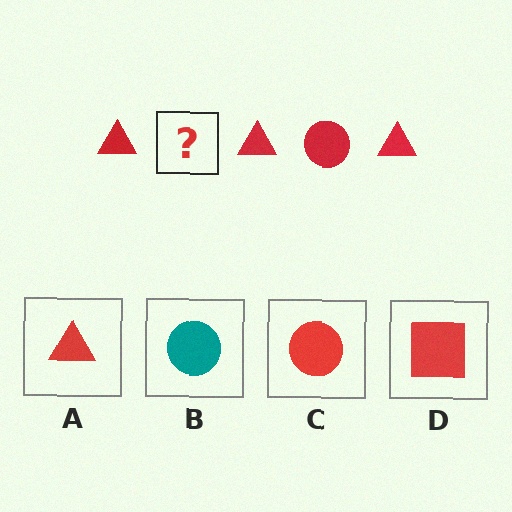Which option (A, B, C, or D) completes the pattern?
C.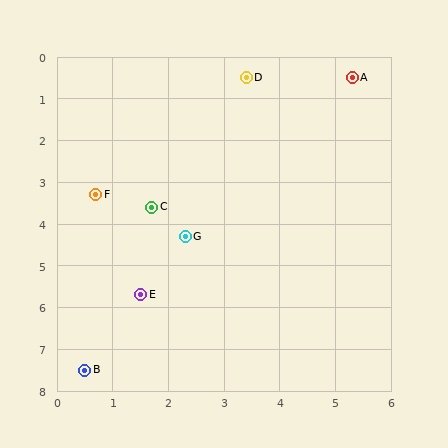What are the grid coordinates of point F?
Point F is at approximately (0.7, 3.3).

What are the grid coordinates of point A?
Point A is at approximately (5.3, 0.5).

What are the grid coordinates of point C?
Point C is at approximately (1.7, 3.6).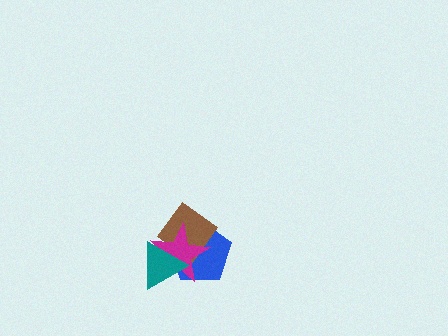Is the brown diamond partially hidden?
Yes, it is partially covered by another shape.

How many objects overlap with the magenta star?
3 objects overlap with the magenta star.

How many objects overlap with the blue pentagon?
3 objects overlap with the blue pentagon.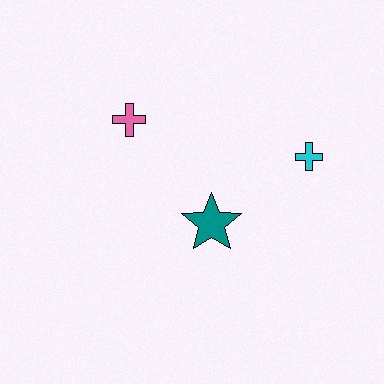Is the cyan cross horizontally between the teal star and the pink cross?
No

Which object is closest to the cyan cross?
The teal star is closest to the cyan cross.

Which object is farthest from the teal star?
The pink cross is farthest from the teal star.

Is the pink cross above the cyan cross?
Yes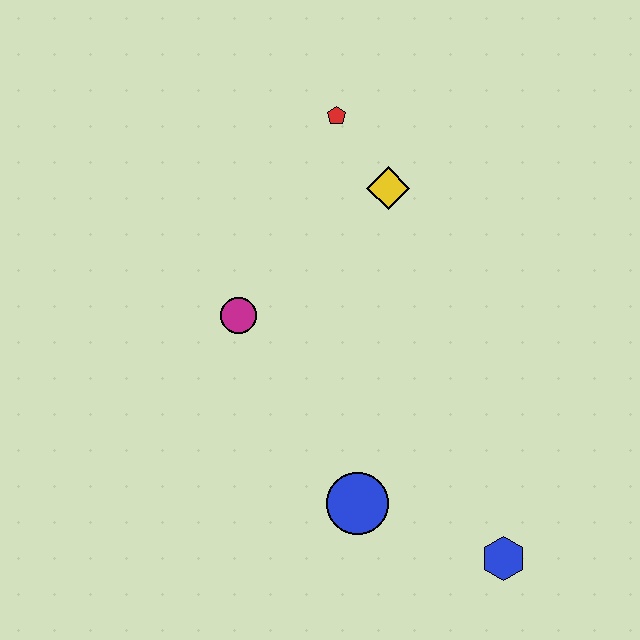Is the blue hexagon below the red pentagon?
Yes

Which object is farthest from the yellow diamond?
The blue hexagon is farthest from the yellow diamond.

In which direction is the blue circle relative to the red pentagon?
The blue circle is below the red pentagon.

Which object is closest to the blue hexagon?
The blue circle is closest to the blue hexagon.